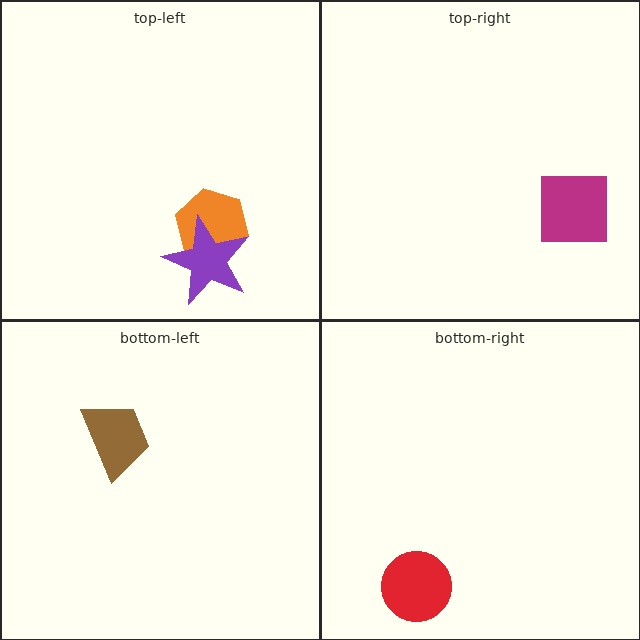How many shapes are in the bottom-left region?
1.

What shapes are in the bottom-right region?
The red circle.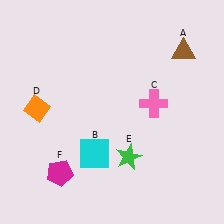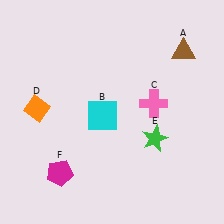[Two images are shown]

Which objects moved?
The objects that moved are: the cyan square (B), the green star (E).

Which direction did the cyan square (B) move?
The cyan square (B) moved up.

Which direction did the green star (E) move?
The green star (E) moved right.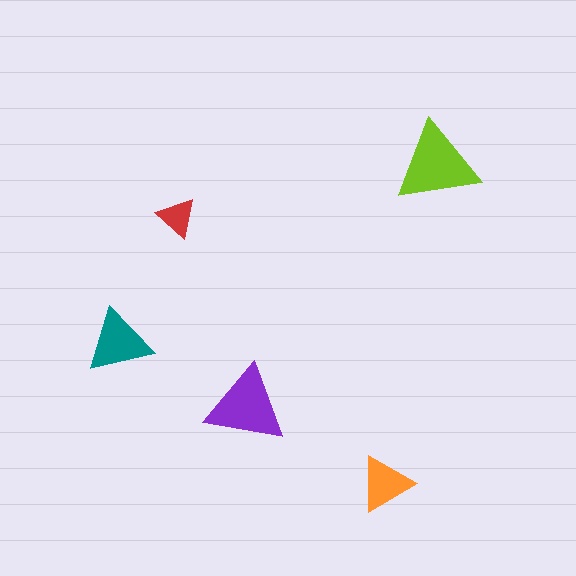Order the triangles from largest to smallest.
the lime one, the purple one, the teal one, the orange one, the red one.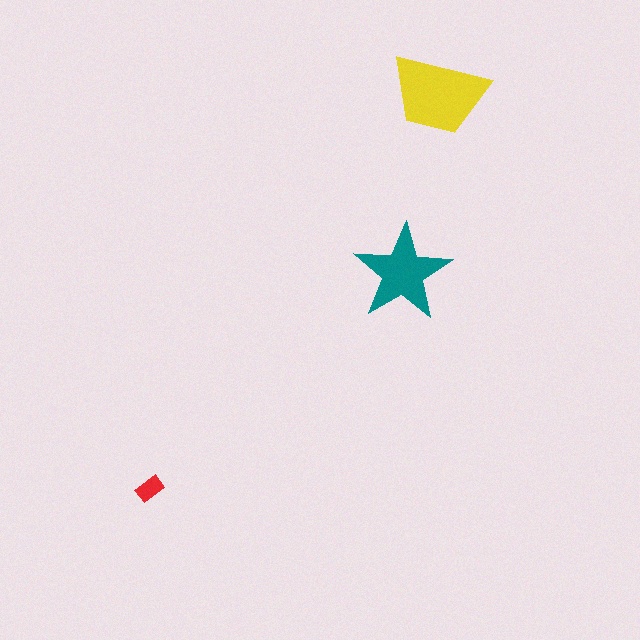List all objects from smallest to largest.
The red rectangle, the teal star, the yellow trapezoid.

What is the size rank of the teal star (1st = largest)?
2nd.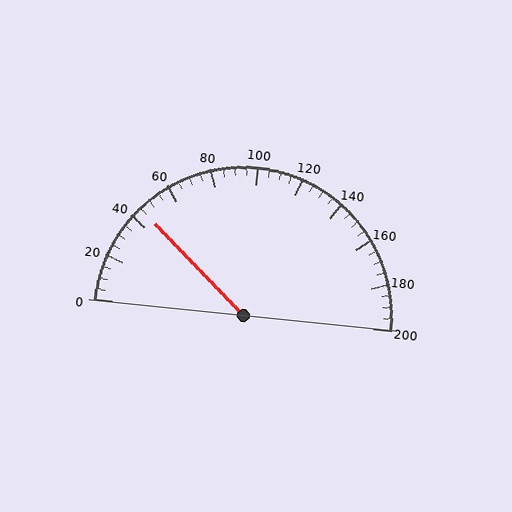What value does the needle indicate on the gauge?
The needle indicates approximately 45.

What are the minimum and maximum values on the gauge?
The gauge ranges from 0 to 200.